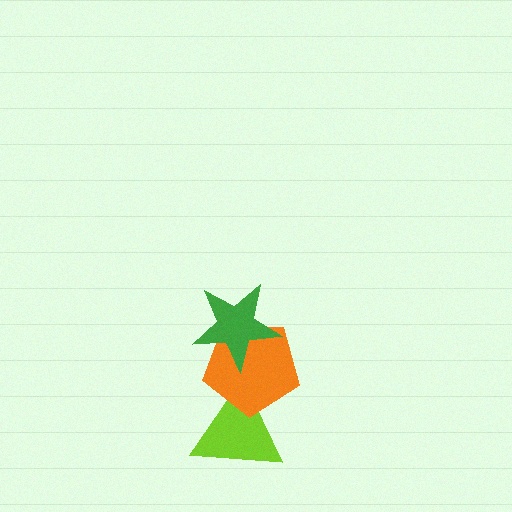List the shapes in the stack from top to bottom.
From top to bottom: the green star, the orange pentagon, the lime triangle.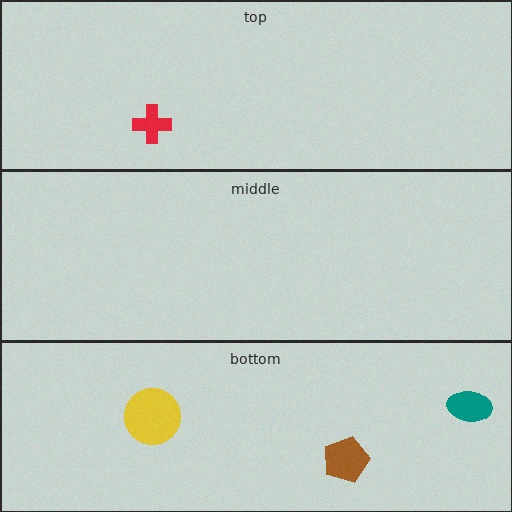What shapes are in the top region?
The red cross.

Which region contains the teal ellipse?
The bottom region.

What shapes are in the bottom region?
The brown pentagon, the teal ellipse, the yellow circle.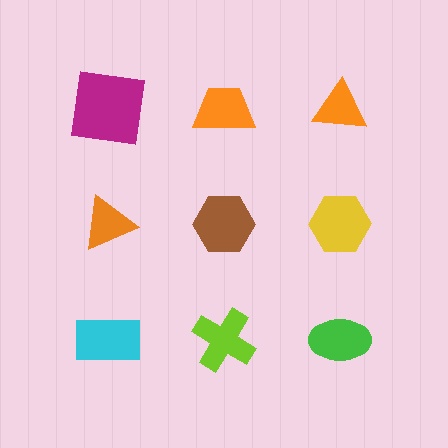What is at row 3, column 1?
A cyan rectangle.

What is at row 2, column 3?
A yellow hexagon.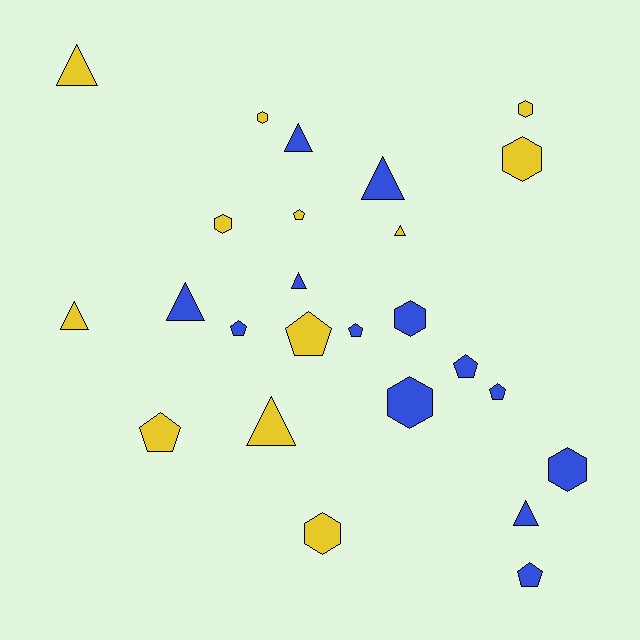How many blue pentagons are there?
There are 5 blue pentagons.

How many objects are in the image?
There are 25 objects.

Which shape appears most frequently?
Triangle, with 9 objects.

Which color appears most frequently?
Blue, with 13 objects.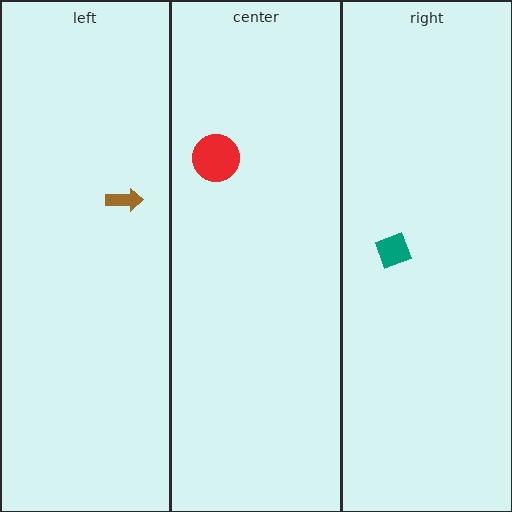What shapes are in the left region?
The brown arrow.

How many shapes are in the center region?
1.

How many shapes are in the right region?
1.